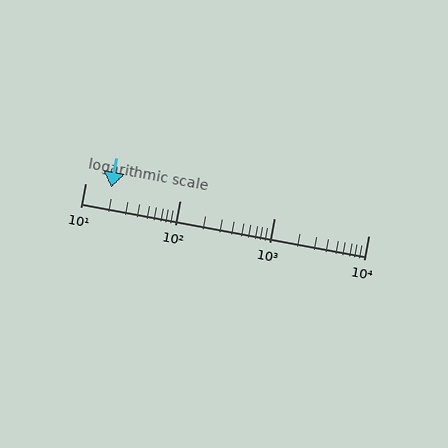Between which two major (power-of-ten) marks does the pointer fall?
The pointer is between 10 and 100.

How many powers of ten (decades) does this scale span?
The scale spans 3 decades, from 10 to 10000.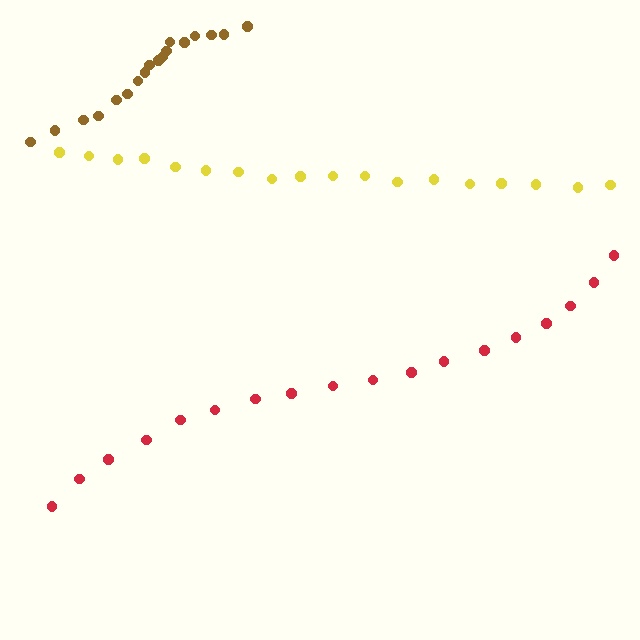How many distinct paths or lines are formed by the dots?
There are 3 distinct paths.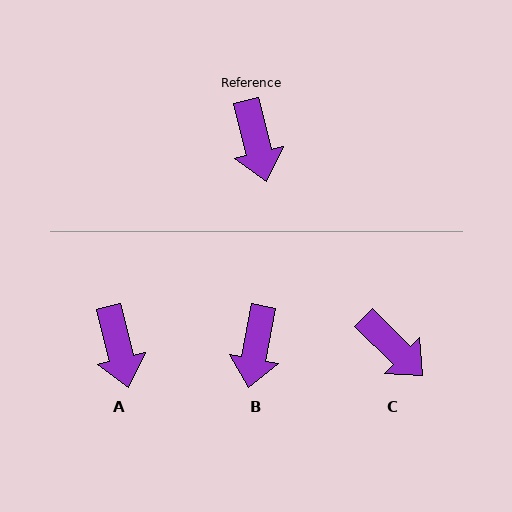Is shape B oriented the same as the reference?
No, it is off by about 25 degrees.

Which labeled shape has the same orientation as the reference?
A.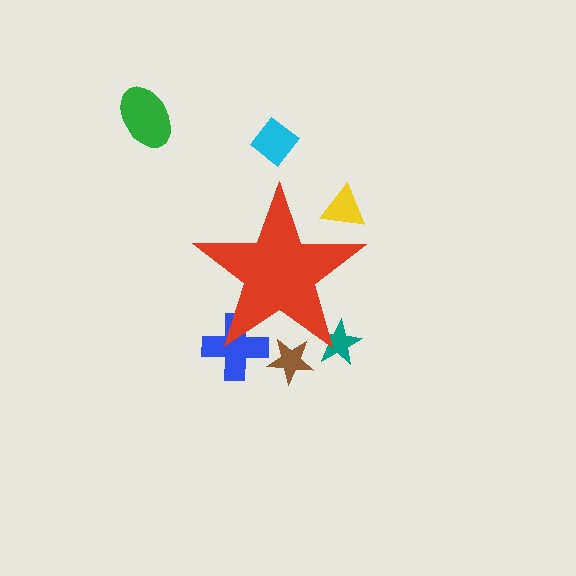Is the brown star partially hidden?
Yes, the brown star is partially hidden behind the red star.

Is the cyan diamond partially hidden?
No, the cyan diamond is fully visible.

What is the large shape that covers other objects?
A red star.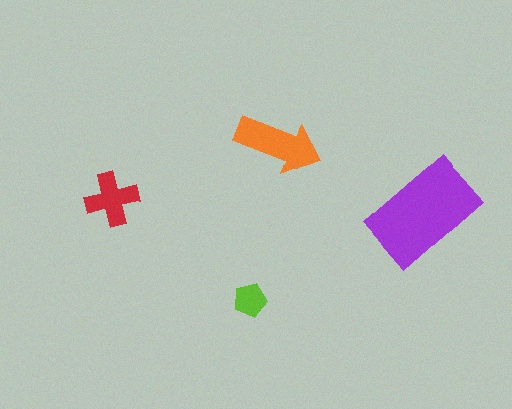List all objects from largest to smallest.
The purple rectangle, the orange arrow, the red cross, the lime pentagon.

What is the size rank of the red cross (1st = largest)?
3rd.